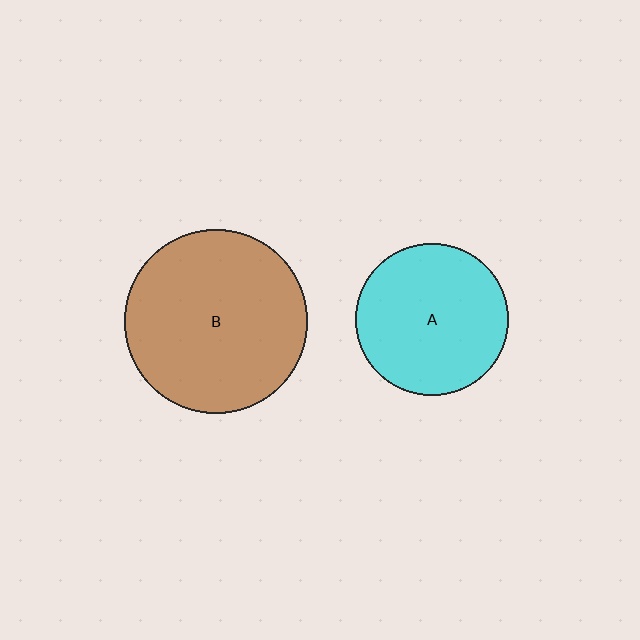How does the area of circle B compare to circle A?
Approximately 1.4 times.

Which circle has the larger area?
Circle B (brown).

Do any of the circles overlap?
No, none of the circles overlap.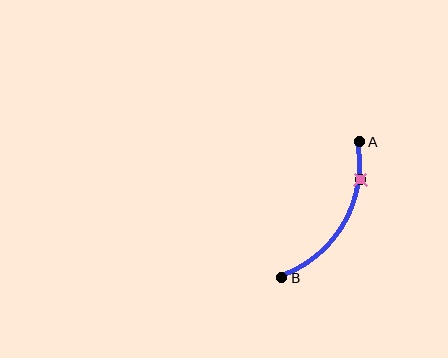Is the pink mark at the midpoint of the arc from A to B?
No. The pink mark lies on the arc but is closer to endpoint A. The arc midpoint would be at the point on the curve equidistant along the arc from both A and B.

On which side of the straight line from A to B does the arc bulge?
The arc bulges to the right of the straight line connecting A and B.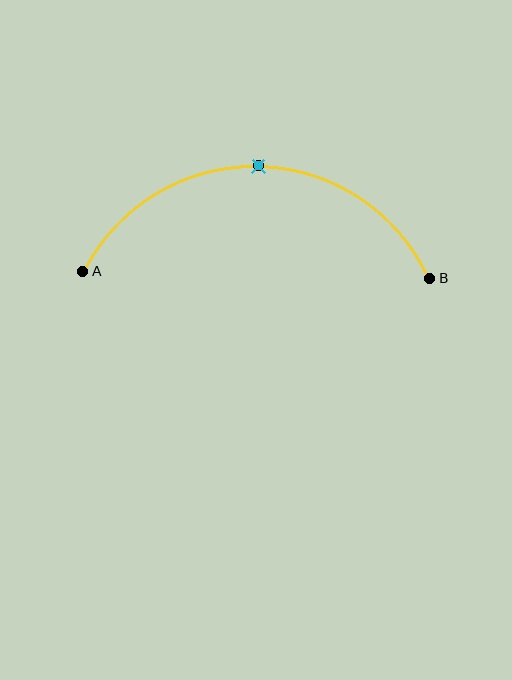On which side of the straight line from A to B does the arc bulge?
The arc bulges above the straight line connecting A and B.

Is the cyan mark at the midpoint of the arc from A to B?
Yes. The cyan mark lies on the arc at equal arc-length from both A and B — it is the arc midpoint.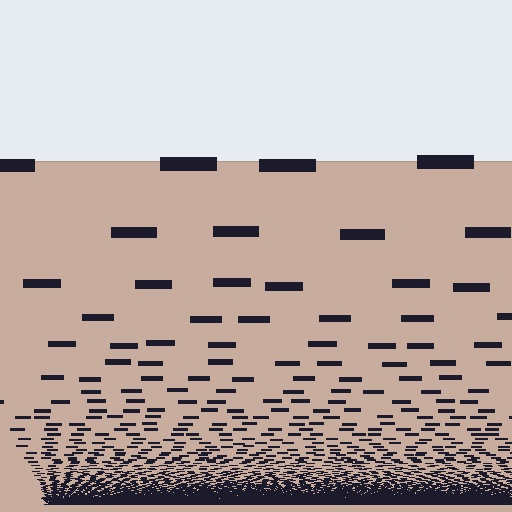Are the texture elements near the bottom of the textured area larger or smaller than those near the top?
Smaller. The gradient is inverted — elements near the bottom are smaller and denser.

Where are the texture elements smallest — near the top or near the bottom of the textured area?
Near the bottom.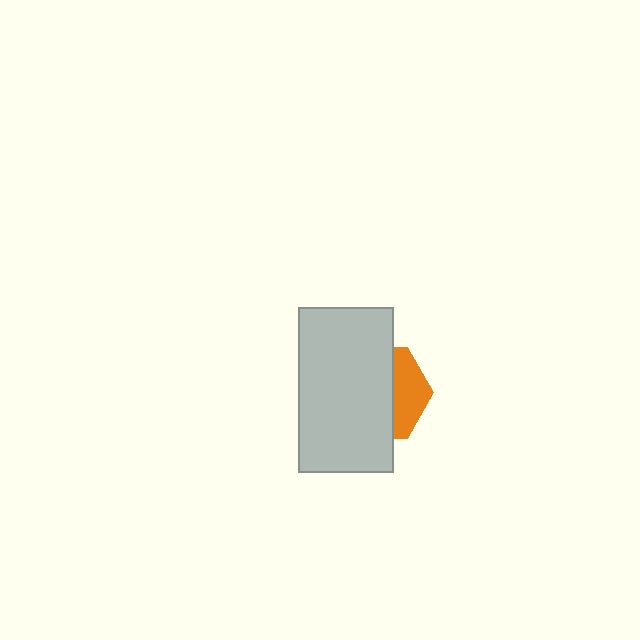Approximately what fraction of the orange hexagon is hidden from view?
Roughly 65% of the orange hexagon is hidden behind the light gray rectangle.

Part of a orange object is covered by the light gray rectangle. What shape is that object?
It is a hexagon.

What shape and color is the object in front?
The object in front is a light gray rectangle.